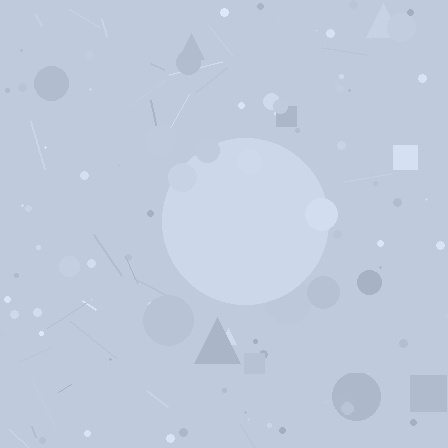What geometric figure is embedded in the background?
A circle is embedded in the background.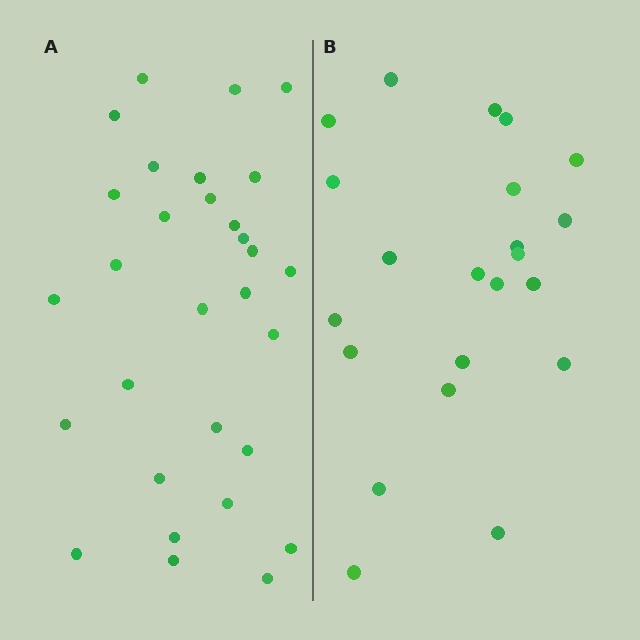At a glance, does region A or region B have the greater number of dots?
Region A (the left region) has more dots.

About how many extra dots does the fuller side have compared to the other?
Region A has roughly 8 or so more dots than region B.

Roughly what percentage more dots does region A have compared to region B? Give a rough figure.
About 35% more.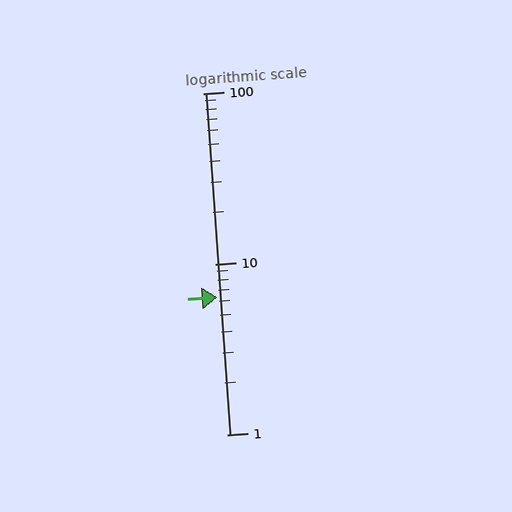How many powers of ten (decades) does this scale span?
The scale spans 2 decades, from 1 to 100.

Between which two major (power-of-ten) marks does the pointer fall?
The pointer is between 1 and 10.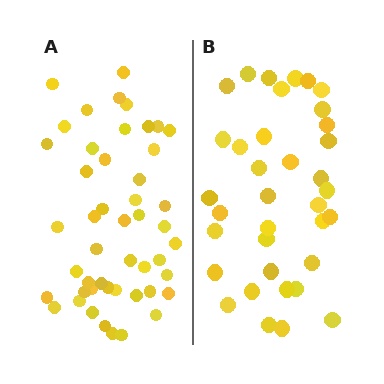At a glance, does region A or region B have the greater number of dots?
Region A (the left region) has more dots.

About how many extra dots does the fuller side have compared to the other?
Region A has roughly 12 or so more dots than region B.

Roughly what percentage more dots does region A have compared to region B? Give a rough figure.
About 35% more.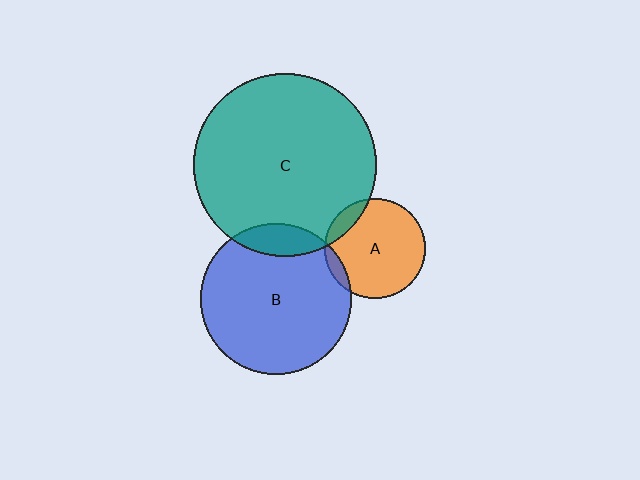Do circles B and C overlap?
Yes.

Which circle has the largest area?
Circle C (teal).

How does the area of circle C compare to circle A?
Approximately 3.3 times.